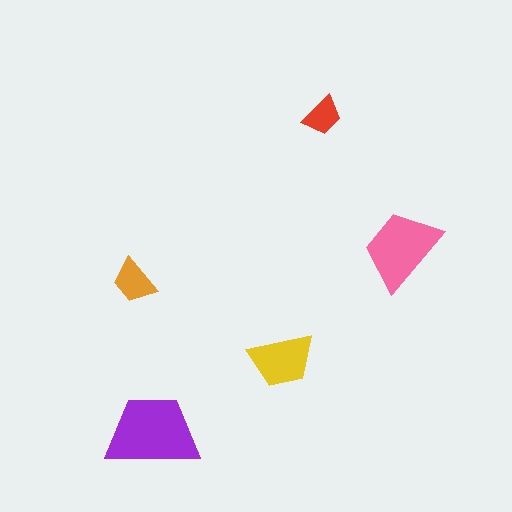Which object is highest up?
The red trapezoid is topmost.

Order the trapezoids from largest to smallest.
the purple one, the pink one, the yellow one, the orange one, the red one.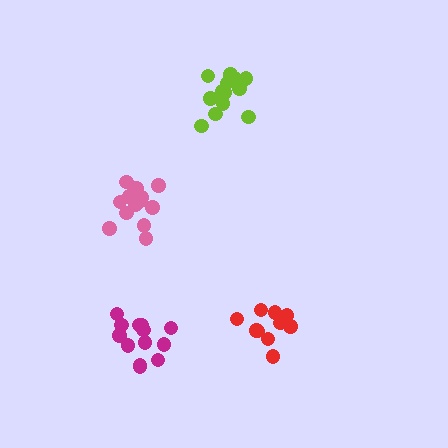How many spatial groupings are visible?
There are 4 spatial groupings.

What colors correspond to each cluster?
The clusters are colored: pink, magenta, red, lime.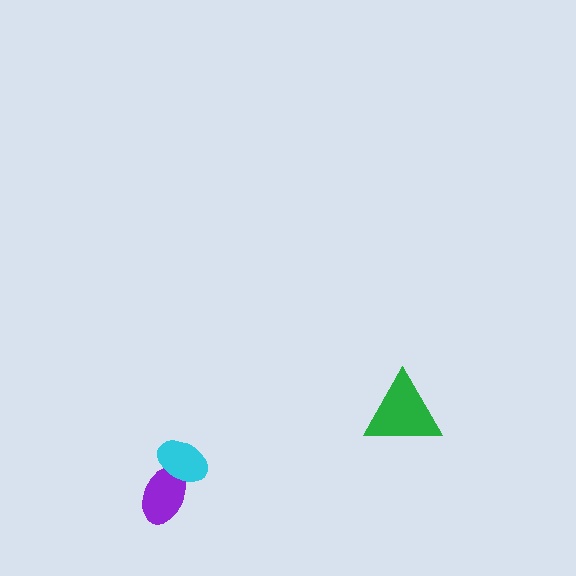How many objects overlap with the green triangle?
0 objects overlap with the green triangle.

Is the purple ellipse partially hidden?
Yes, it is partially covered by another shape.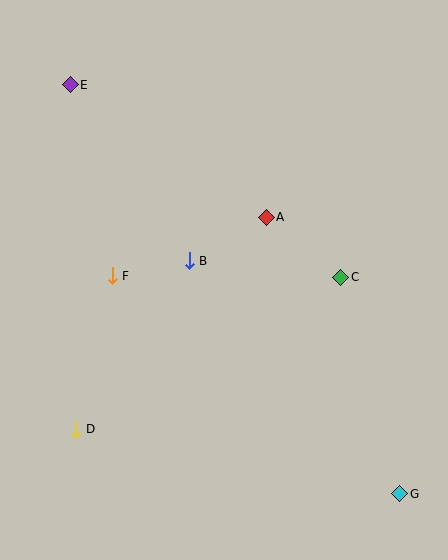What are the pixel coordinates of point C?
Point C is at (341, 277).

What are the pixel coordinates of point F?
Point F is at (112, 276).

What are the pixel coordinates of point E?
Point E is at (70, 85).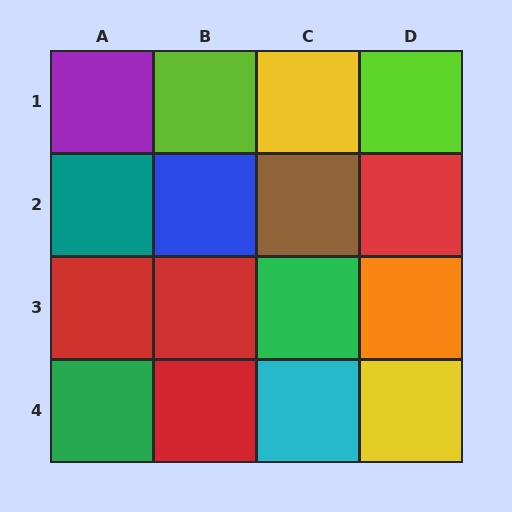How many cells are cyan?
1 cell is cyan.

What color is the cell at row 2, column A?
Teal.